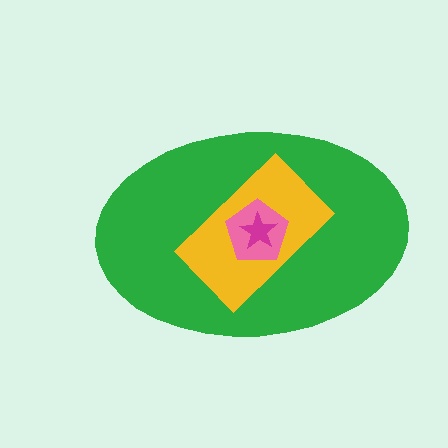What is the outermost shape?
The green ellipse.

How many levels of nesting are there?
4.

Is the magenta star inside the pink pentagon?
Yes.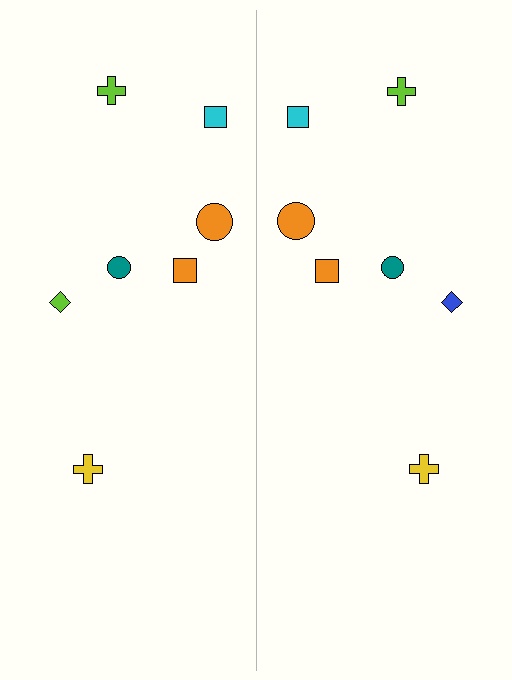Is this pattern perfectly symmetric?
No, the pattern is not perfectly symmetric. The blue diamond on the right side breaks the symmetry — its mirror counterpart is lime.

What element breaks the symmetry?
The blue diamond on the right side breaks the symmetry — its mirror counterpart is lime.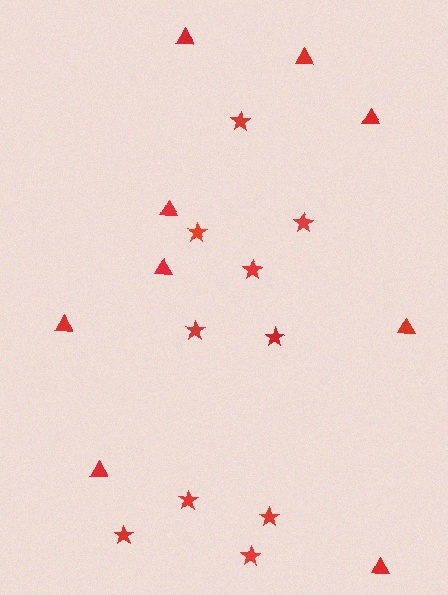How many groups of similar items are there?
There are 2 groups: one group of stars (10) and one group of triangles (9).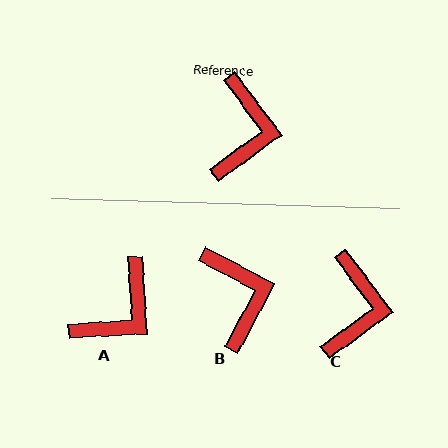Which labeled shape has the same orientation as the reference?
C.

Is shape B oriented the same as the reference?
No, it is off by about 26 degrees.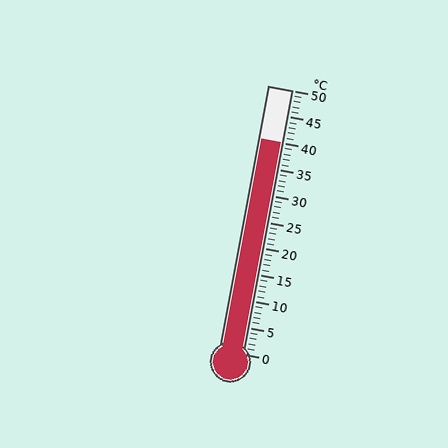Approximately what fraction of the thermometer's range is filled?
The thermometer is filled to approximately 80% of its range.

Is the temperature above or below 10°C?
The temperature is above 10°C.